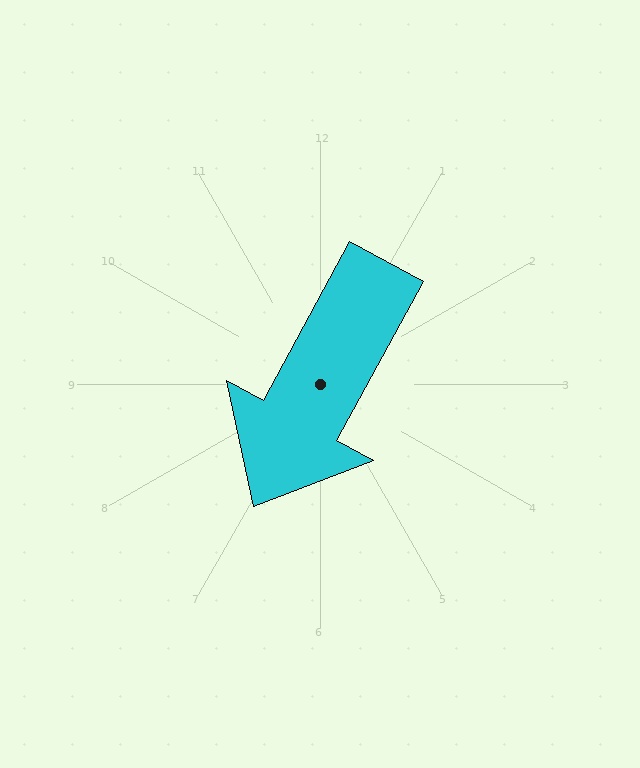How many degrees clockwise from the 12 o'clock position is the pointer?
Approximately 209 degrees.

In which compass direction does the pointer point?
Southwest.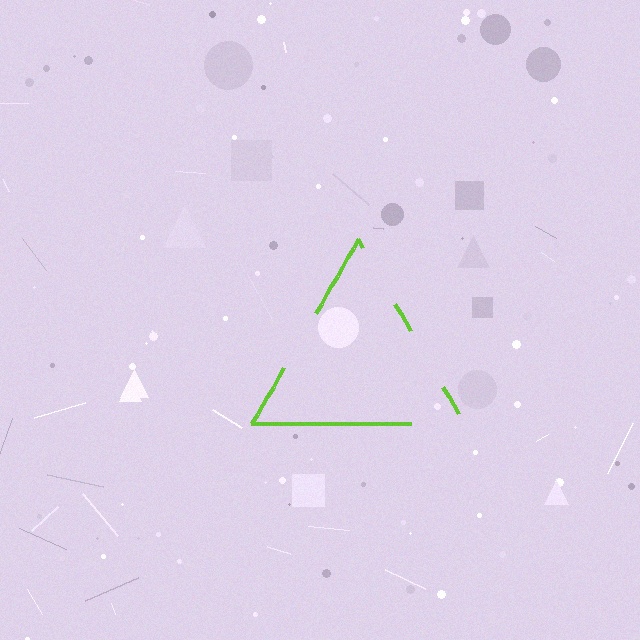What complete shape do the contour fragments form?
The contour fragments form a triangle.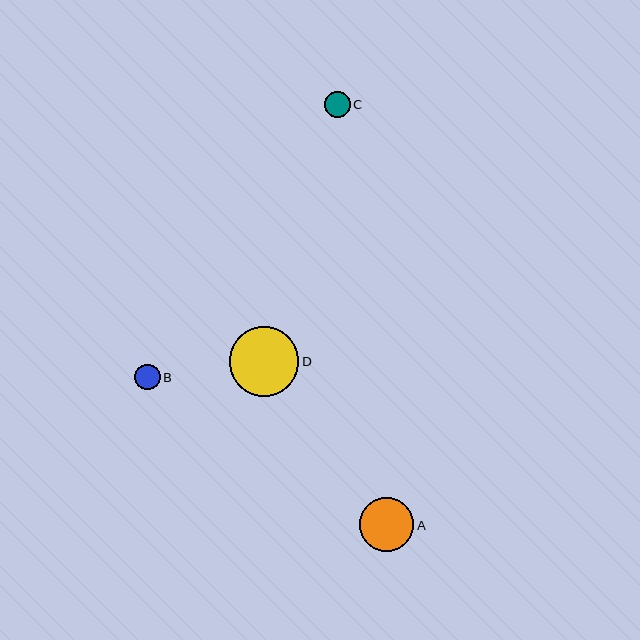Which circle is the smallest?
Circle B is the smallest with a size of approximately 26 pixels.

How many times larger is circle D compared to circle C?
Circle D is approximately 2.7 times the size of circle C.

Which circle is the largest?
Circle D is the largest with a size of approximately 69 pixels.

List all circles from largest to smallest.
From largest to smallest: D, A, C, B.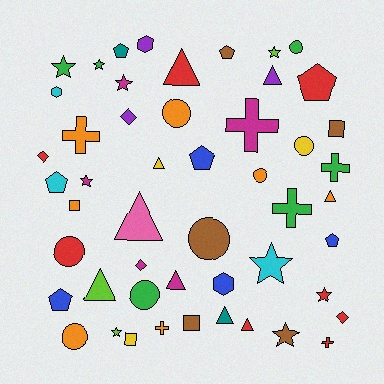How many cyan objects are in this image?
There are 3 cyan objects.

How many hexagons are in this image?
There are 3 hexagons.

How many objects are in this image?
There are 50 objects.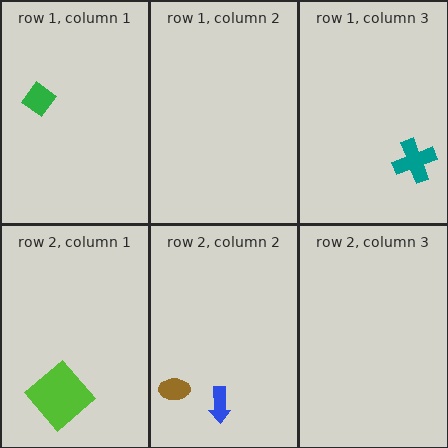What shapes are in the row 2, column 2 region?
The blue arrow, the brown ellipse.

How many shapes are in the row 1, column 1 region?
1.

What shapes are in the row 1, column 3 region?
The teal cross.